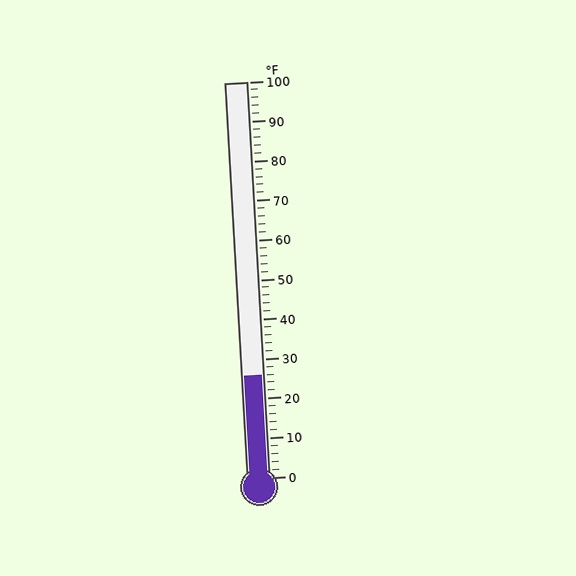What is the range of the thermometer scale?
The thermometer scale ranges from 0°F to 100°F.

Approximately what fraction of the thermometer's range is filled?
The thermometer is filled to approximately 25% of its range.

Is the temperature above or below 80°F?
The temperature is below 80°F.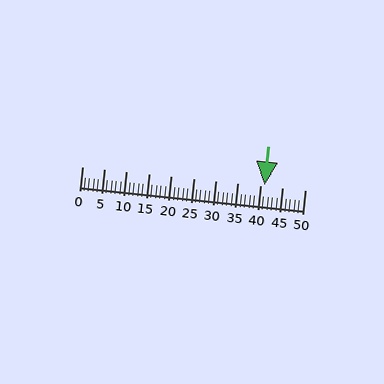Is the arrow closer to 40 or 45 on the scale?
The arrow is closer to 40.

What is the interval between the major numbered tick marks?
The major tick marks are spaced 5 units apart.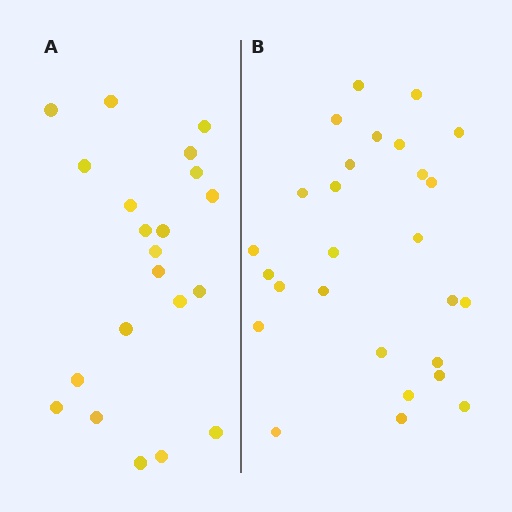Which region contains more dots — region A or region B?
Region B (the right region) has more dots.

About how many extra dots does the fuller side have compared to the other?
Region B has about 6 more dots than region A.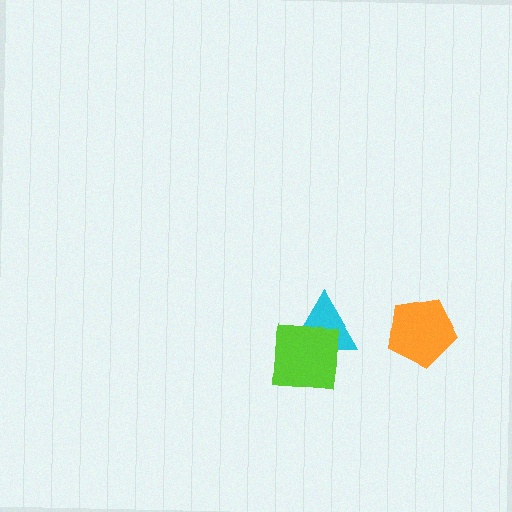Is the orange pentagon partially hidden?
No, no other shape covers it.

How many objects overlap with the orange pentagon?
0 objects overlap with the orange pentagon.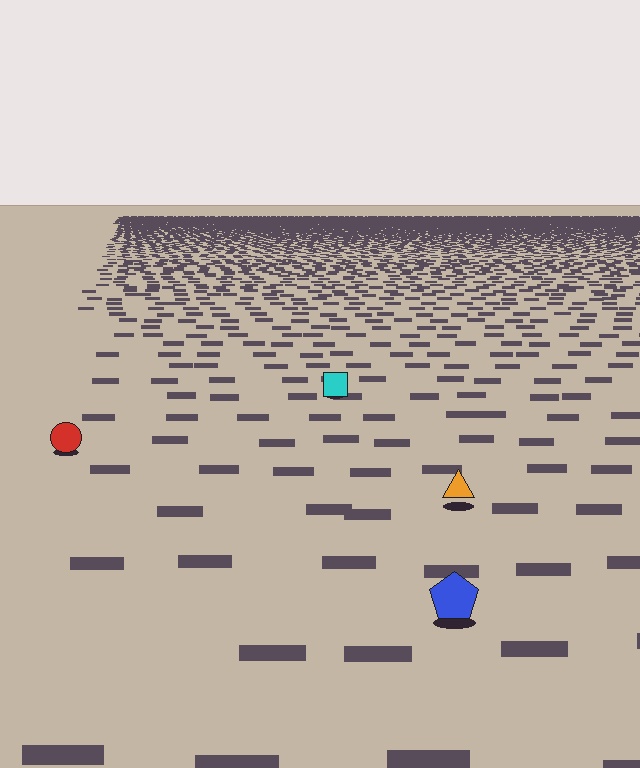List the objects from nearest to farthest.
From nearest to farthest: the blue pentagon, the orange triangle, the red circle, the cyan square.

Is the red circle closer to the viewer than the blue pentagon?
No. The blue pentagon is closer — you can tell from the texture gradient: the ground texture is coarser near it.